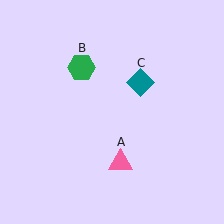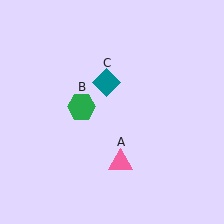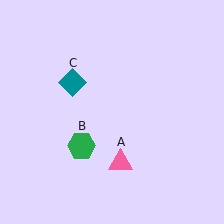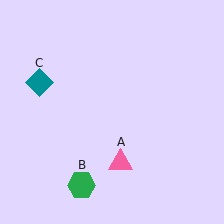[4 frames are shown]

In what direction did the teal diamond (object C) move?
The teal diamond (object C) moved left.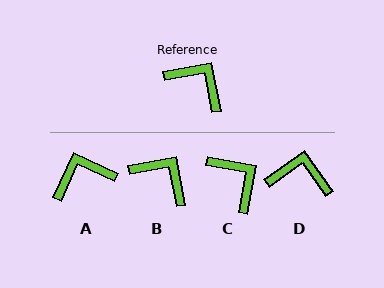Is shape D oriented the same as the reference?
No, it is off by about 25 degrees.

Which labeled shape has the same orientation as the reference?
B.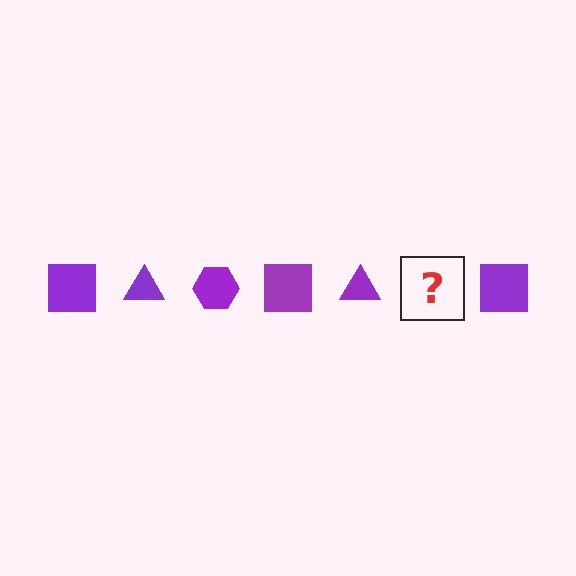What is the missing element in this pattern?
The missing element is a purple hexagon.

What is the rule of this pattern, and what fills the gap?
The rule is that the pattern cycles through square, triangle, hexagon shapes in purple. The gap should be filled with a purple hexagon.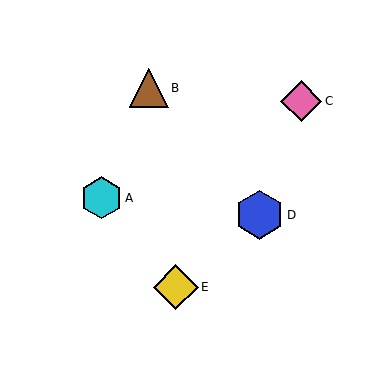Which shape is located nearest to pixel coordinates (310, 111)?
The pink diamond (labeled C) at (301, 101) is nearest to that location.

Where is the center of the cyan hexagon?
The center of the cyan hexagon is at (101, 198).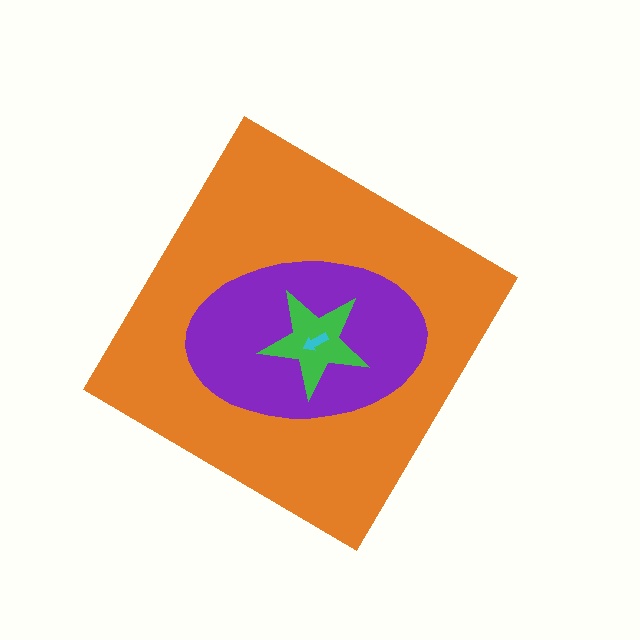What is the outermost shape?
The orange diamond.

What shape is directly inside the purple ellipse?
The green star.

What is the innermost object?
The cyan arrow.